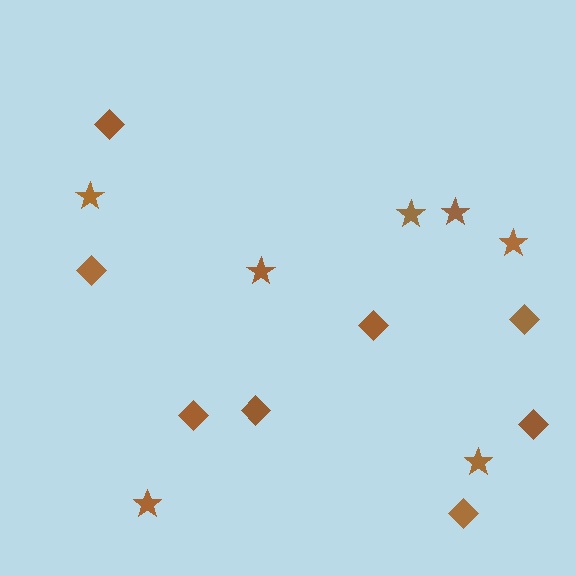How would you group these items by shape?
There are 2 groups: one group of diamonds (8) and one group of stars (7).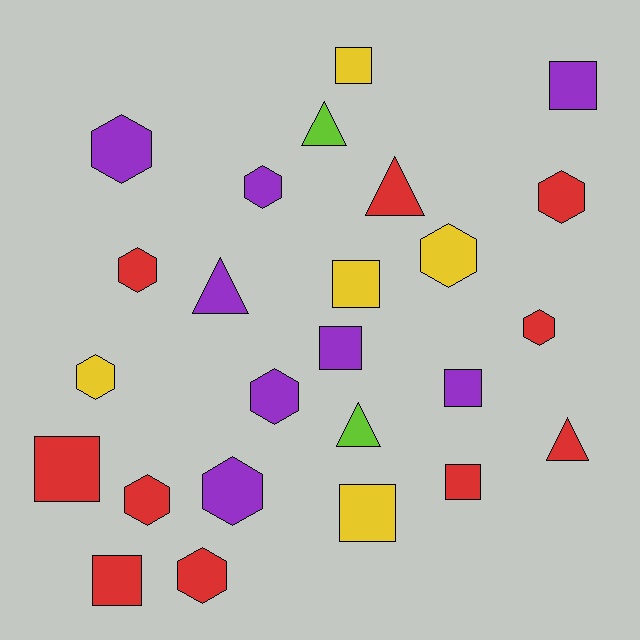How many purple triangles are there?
There is 1 purple triangle.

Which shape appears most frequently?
Hexagon, with 11 objects.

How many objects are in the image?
There are 25 objects.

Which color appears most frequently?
Red, with 10 objects.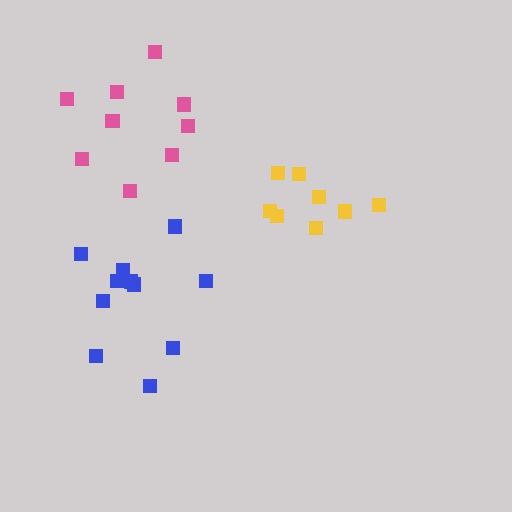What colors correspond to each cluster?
The clusters are colored: blue, pink, yellow.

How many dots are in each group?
Group 1: 11 dots, Group 2: 9 dots, Group 3: 8 dots (28 total).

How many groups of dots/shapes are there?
There are 3 groups.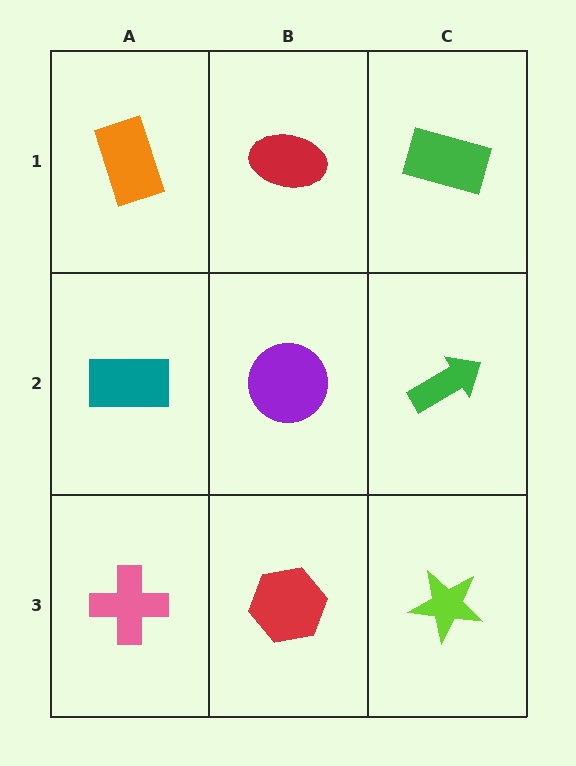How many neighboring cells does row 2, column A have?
3.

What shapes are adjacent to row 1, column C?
A green arrow (row 2, column C), a red ellipse (row 1, column B).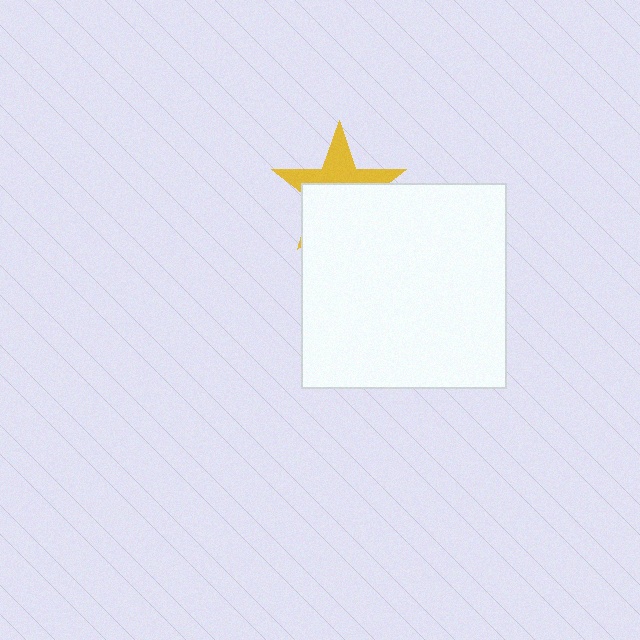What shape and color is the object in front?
The object in front is a white square.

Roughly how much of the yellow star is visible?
A small part of it is visible (roughly 43%).